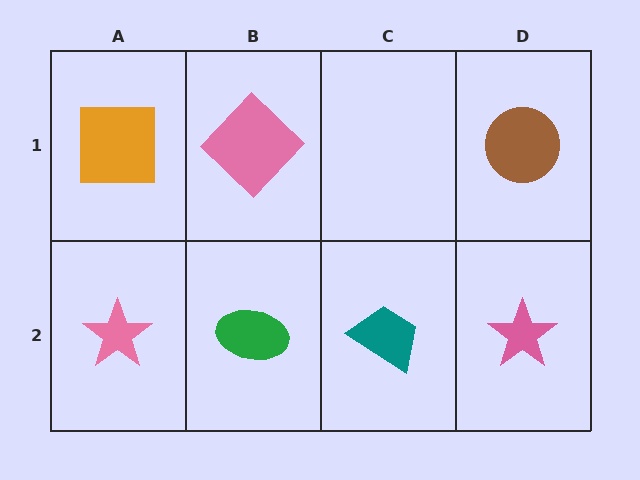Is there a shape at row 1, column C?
No, that cell is empty.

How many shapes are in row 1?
3 shapes.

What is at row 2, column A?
A pink star.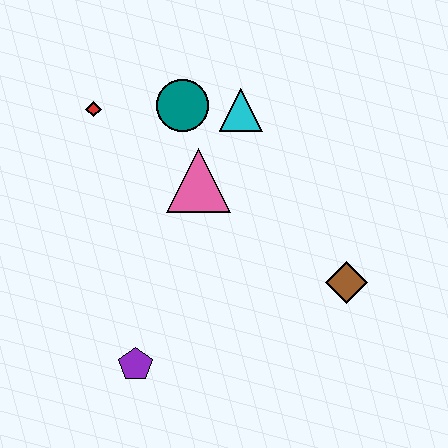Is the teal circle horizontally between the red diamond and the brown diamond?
Yes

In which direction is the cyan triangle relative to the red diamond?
The cyan triangle is to the right of the red diamond.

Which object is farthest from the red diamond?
The brown diamond is farthest from the red diamond.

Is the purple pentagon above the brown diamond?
No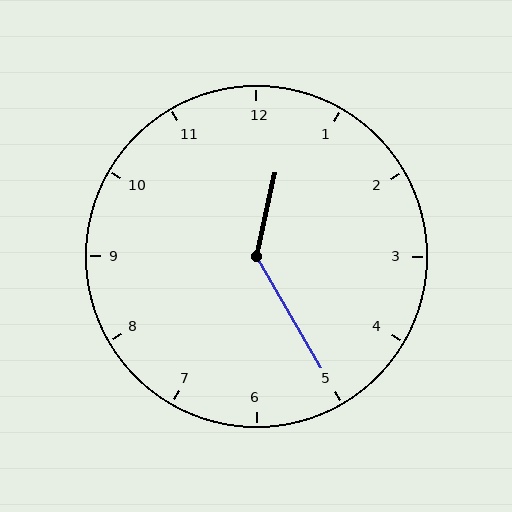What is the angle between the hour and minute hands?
Approximately 138 degrees.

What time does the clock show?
12:25.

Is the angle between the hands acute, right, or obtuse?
It is obtuse.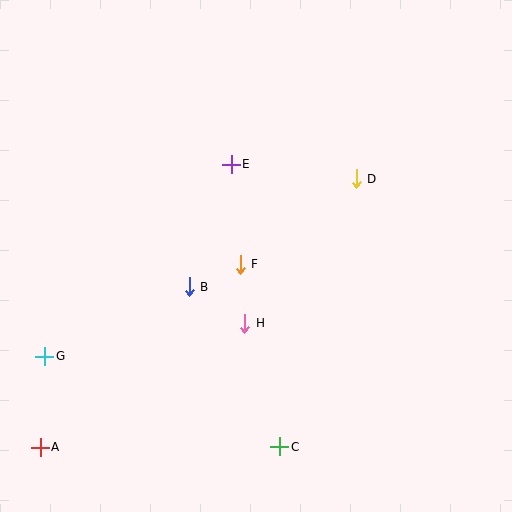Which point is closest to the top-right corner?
Point D is closest to the top-right corner.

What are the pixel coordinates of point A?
Point A is at (40, 447).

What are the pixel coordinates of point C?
Point C is at (280, 447).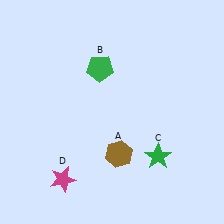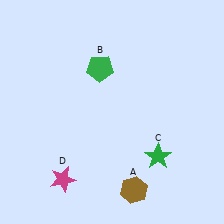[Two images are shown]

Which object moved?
The brown hexagon (A) moved down.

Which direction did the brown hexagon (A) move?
The brown hexagon (A) moved down.